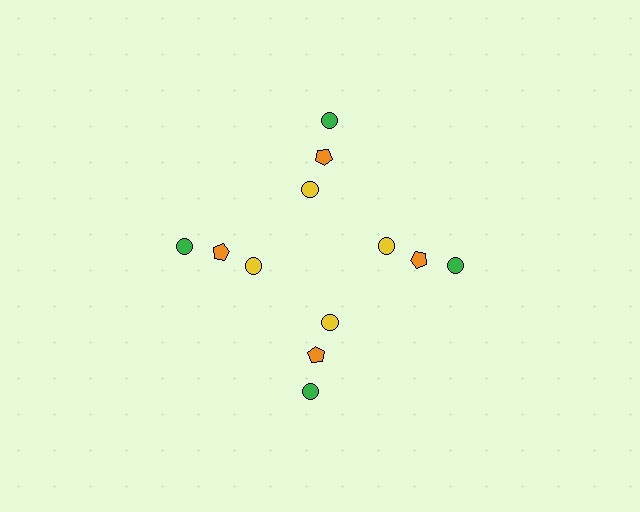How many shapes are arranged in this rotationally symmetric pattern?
There are 12 shapes, arranged in 4 groups of 3.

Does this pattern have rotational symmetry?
Yes, this pattern has 4-fold rotational symmetry. It looks the same after rotating 90 degrees around the center.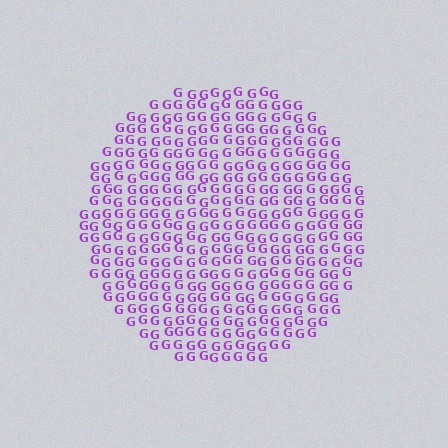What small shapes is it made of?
It is made of small letter G's.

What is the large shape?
The large shape is a circle.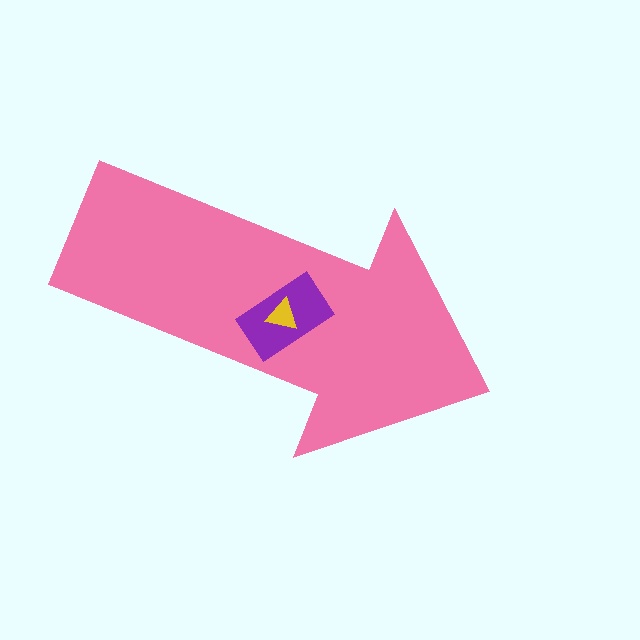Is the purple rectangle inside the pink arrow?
Yes.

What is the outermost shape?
The pink arrow.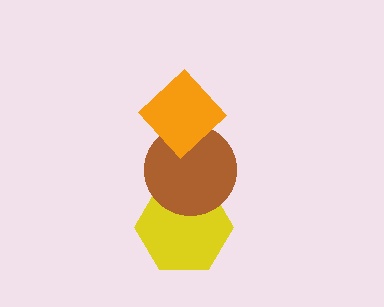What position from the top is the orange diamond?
The orange diamond is 1st from the top.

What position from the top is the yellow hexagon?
The yellow hexagon is 3rd from the top.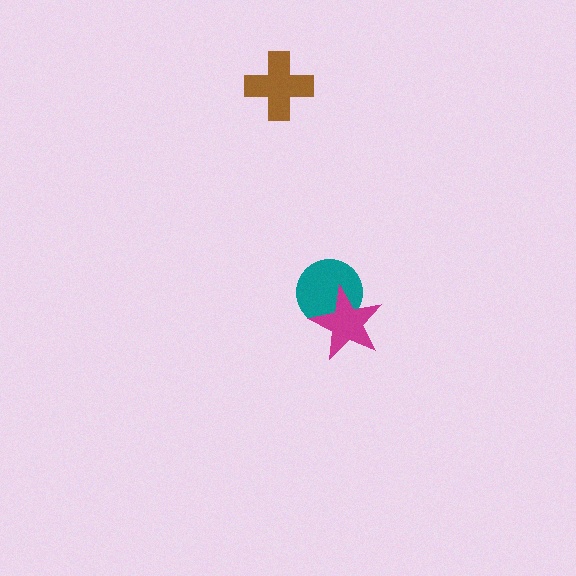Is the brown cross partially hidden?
No, no other shape covers it.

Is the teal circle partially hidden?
Yes, it is partially covered by another shape.